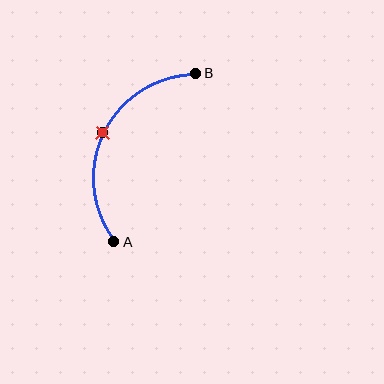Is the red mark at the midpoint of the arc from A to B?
Yes. The red mark lies on the arc at equal arc-length from both A and B — it is the arc midpoint.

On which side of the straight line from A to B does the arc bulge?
The arc bulges to the left of the straight line connecting A and B.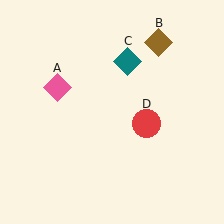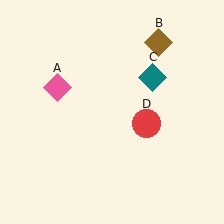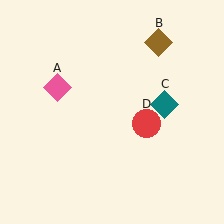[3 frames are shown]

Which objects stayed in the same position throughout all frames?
Pink diamond (object A) and brown diamond (object B) and red circle (object D) remained stationary.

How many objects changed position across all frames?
1 object changed position: teal diamond (object C).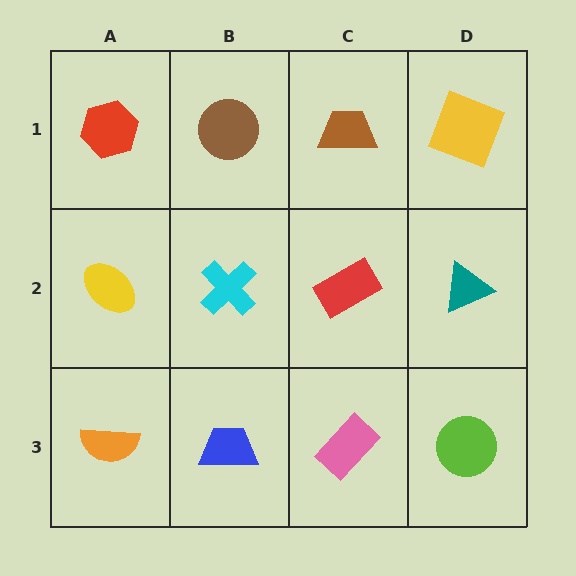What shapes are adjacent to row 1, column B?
A cyan cross (row 2, column B), a red hexagon (row 1, column A), a brown trapezoid (row 1, column C).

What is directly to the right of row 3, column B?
A pink rectangle.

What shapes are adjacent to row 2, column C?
A brown trapezoid (row 1, column C), a pink rectangle (row 3, column C), a cyan cross (row 2, column B), a teal triangle (row 2, column D).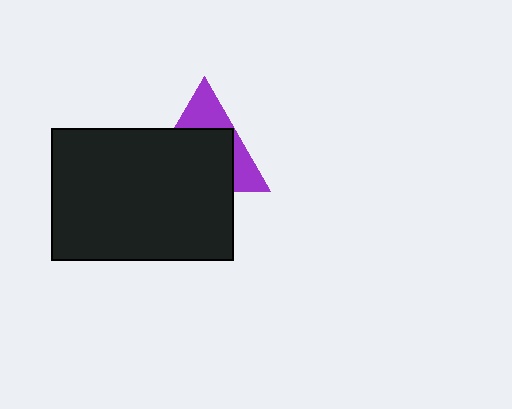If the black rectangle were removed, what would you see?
You would see the complete purple triangle.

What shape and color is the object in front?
The object in front is a black rectangle.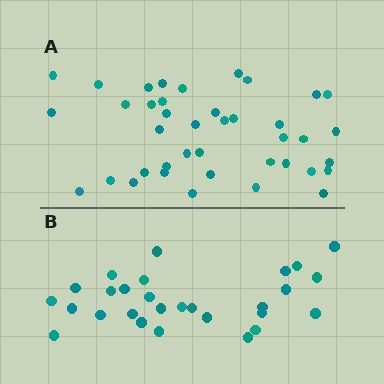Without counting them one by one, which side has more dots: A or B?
Region A (the top region) has more dots.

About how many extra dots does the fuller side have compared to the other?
Region A has roughly 12 or so more dots than region B.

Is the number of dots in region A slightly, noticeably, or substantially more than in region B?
Region A has noticeably more, but not dramatically so. The ratio is roughly 1.4 to 1.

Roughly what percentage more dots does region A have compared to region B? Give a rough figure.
About 45% more.